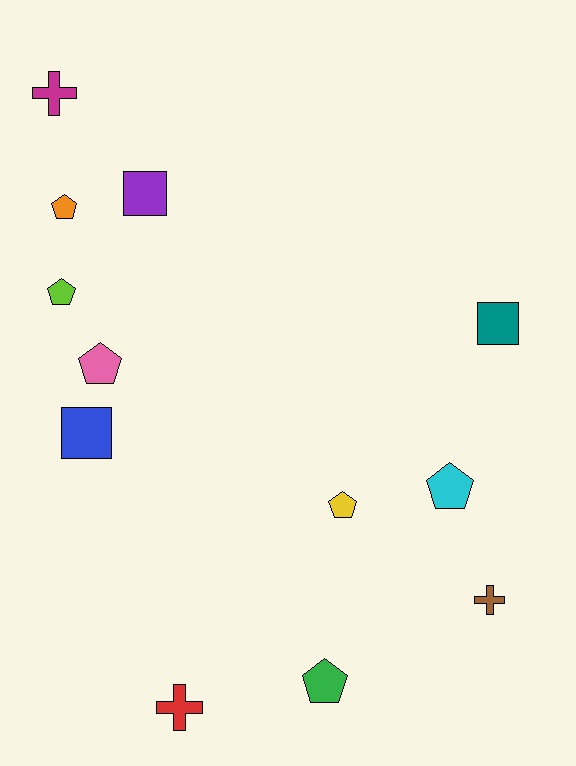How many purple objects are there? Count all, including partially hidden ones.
There is 1 purple object.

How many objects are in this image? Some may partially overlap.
There are 12 objects.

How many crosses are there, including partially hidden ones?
There are 3 crosses.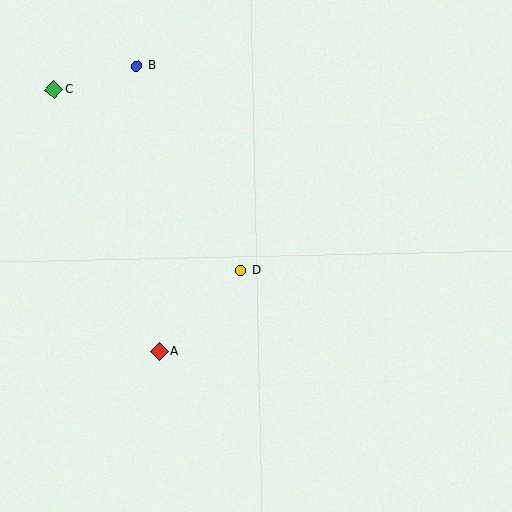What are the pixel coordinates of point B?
Point B is at (137, 66).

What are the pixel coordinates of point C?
Point C is at (54, 90).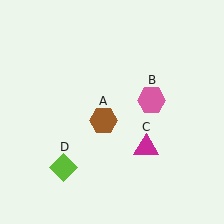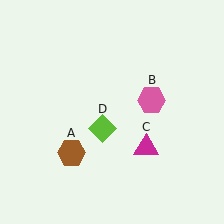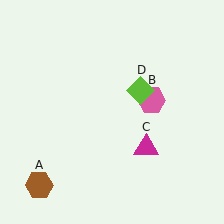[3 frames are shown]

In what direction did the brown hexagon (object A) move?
The brown hexagon (object A) moved down and to the left.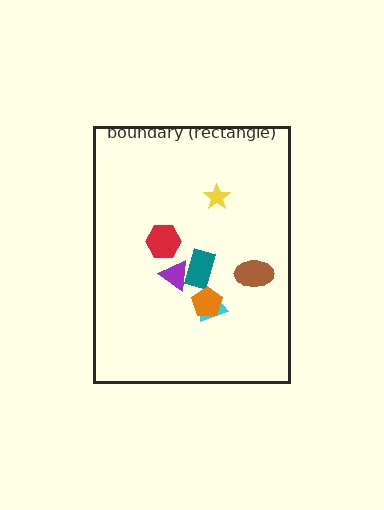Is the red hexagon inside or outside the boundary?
Inside.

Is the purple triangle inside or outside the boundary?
Inside.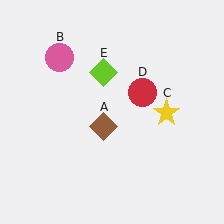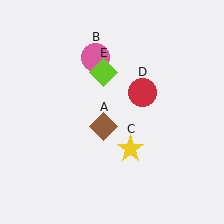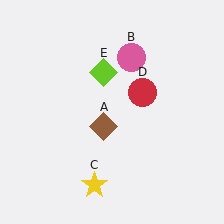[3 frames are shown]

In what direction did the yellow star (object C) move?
The yellow star (object C) moved down and to the left.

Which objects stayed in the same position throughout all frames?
Brown diamond (object A) and red circle (object D) and lime diamond (object E) remained stationary.